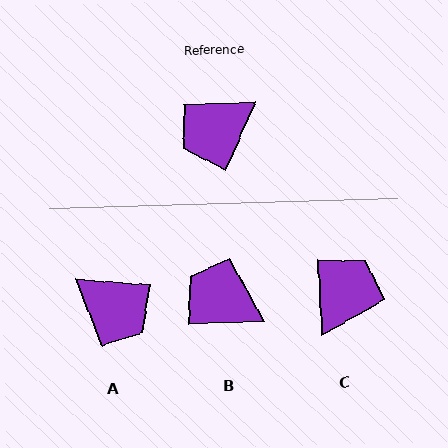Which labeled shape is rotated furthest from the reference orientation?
C, about 153 degrees away.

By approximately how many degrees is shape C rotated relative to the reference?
Approximately 153 degrees clockwise.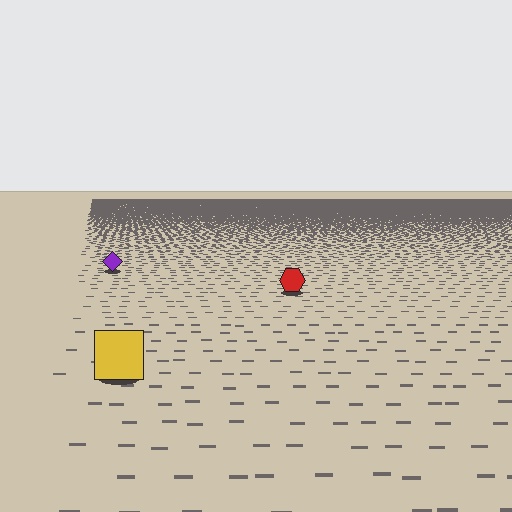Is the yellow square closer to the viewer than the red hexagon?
Yes. The yellow square is closer — you can tell from the texture gradient: the ground texture is coarser near it.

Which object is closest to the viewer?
The yellow square is closest. The texture marks near it are larger and more spread out.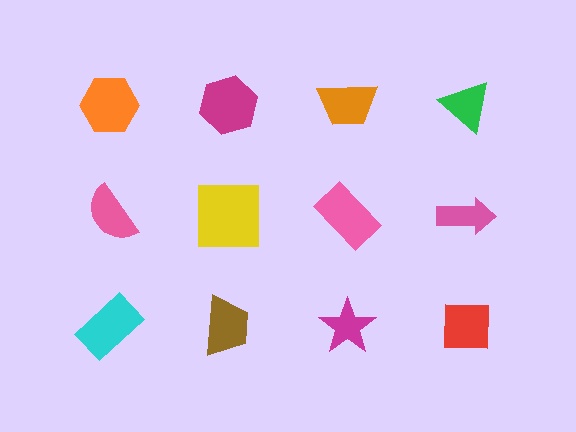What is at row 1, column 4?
A green triangle.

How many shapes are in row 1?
4 shapes.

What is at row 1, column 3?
An orange trapezoid.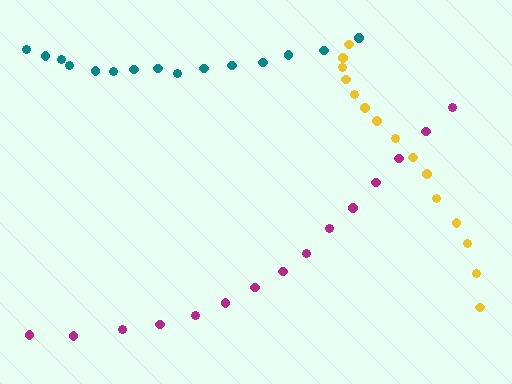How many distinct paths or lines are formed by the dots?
There are 3 distinct paths.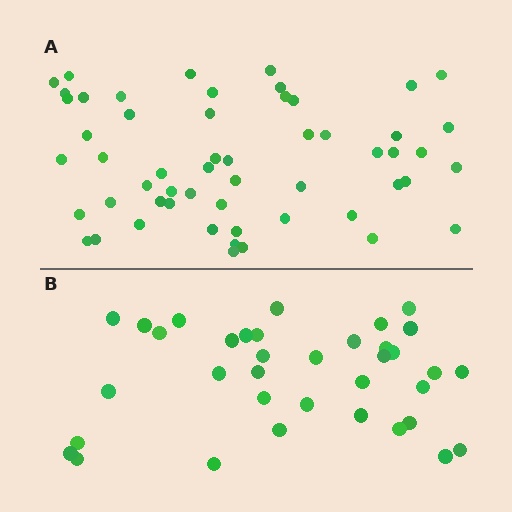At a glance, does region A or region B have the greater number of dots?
Region A (the top region) has more dots.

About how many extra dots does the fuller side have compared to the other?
Region A has approximately 20 more dots than region B.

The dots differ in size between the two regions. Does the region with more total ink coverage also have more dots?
No. Region B has more total ink coverage because its dots are larger, but region A actually contains more individual dots. Total area can be misleading — the number of items is what matters here.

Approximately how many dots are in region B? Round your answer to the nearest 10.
About 40 dots. (The exact count is 36, which rounds to 40.)